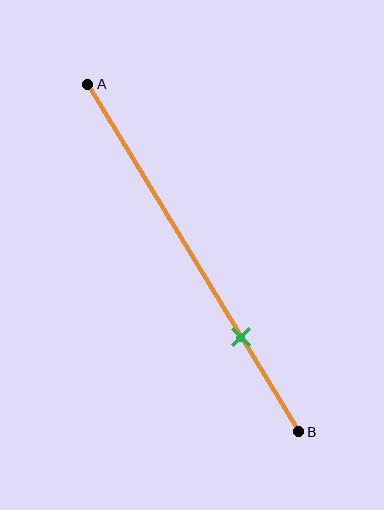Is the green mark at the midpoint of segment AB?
No, the mark is at about 75% from A, not at the 50% midpoint.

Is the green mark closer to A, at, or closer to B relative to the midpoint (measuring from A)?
The green mark is closer to point B than the midpoint of segment AB.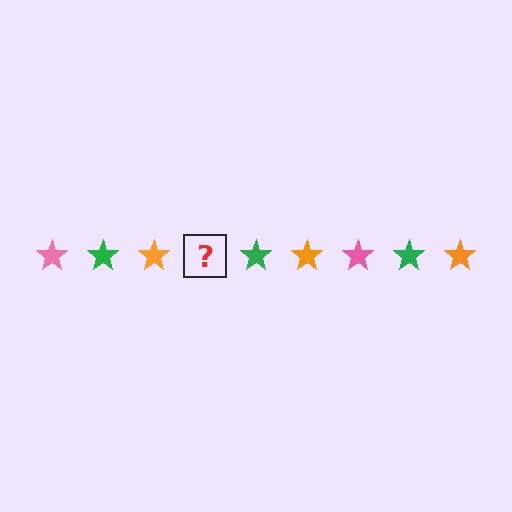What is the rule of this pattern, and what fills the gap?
The rule is that the pattern cycles through pink, green, orange stars. The gap should be filled with a pink star.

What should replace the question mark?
The question mark should be replaced with a pink star.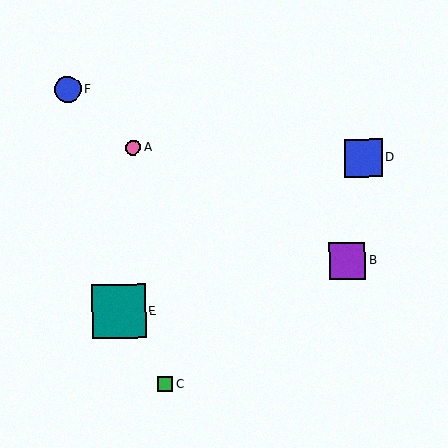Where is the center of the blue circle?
The center of the blue circle is at (68, 89).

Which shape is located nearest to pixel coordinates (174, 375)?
The green square (labeled C) at (165, 384) is nearest to that location.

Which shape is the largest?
The teal square (labeled E) is the largest.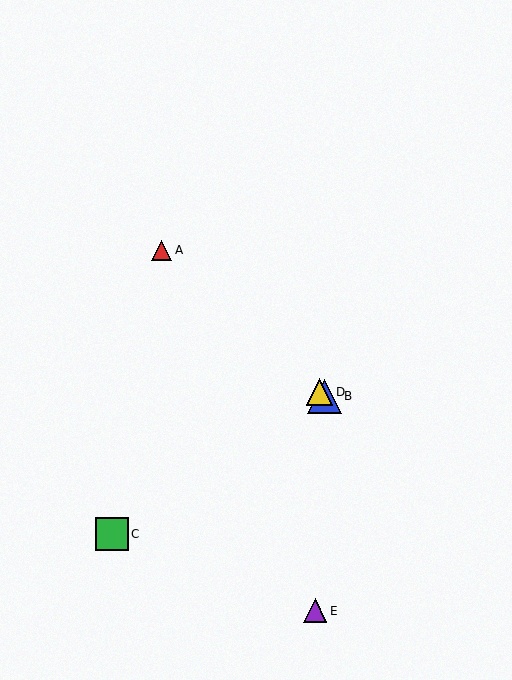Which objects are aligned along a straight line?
Objects A, B, D are aligned along a straight line.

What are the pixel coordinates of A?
Object A is at (162, 250).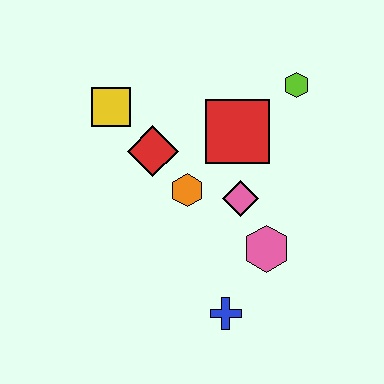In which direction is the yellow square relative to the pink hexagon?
The yellow square is to the left of the pink hexagon.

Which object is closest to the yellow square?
The red diamond is closest to the yellow square.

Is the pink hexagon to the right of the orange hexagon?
Yes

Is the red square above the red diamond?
Yes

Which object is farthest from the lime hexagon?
The blue cross is farthest from the lime hexagon.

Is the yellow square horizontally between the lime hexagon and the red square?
No